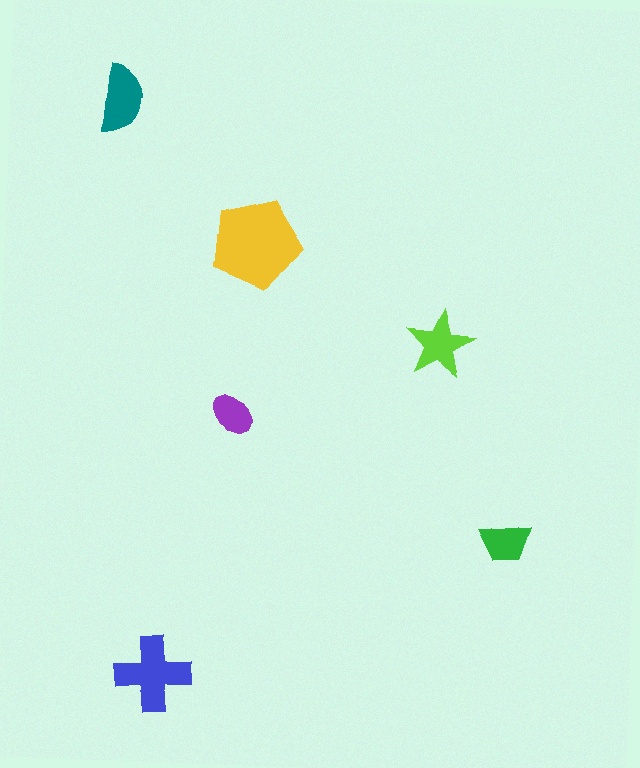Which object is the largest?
The yellow pentagon.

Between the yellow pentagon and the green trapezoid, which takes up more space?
The yellow pentagon.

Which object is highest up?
The teal semicircle is topmost.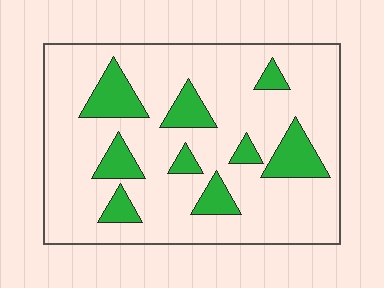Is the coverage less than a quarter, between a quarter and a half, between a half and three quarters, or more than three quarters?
Less than a quarter.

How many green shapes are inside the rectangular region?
9.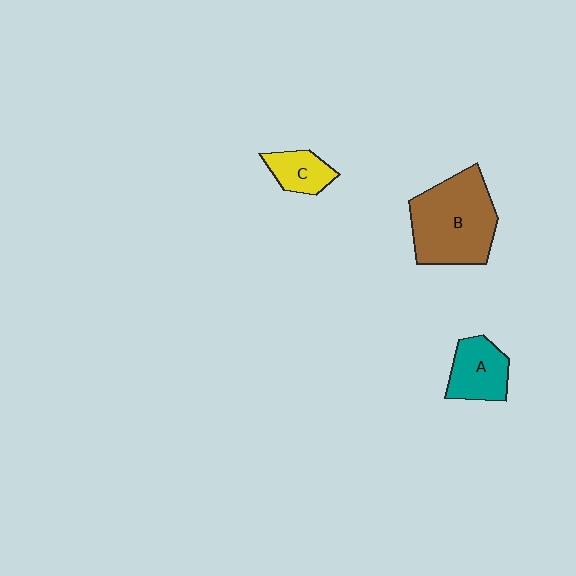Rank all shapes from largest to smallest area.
From largest to smallest: B (brown), A (teal), C (yellow).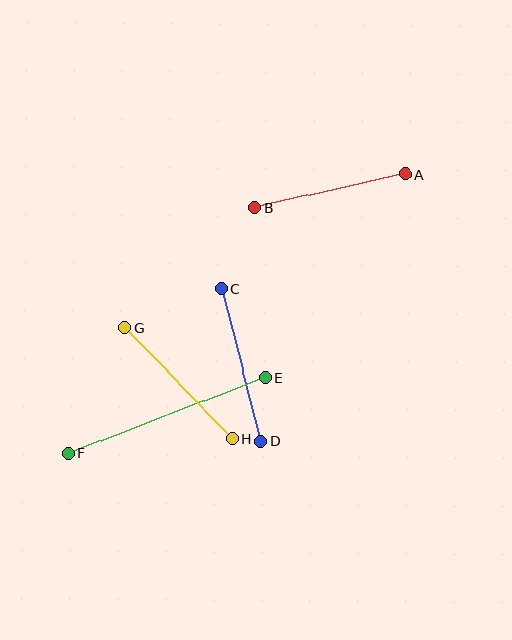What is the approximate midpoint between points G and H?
The midpoint is at approximately (178, 383) pixels.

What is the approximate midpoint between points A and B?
The midpoint is at approximately (330, 191) pixels.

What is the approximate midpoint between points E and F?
The midpoint is at approximately (167, 416) pixels.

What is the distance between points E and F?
The distance is approximately 212 pixels.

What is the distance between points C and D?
The distance is approximately 157 pixels.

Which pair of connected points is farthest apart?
Points E and F are farthest apart.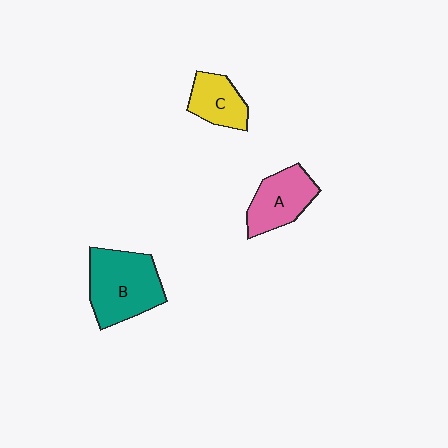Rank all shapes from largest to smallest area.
From largest to smallest: B (teal), A (pink), C (yellow).